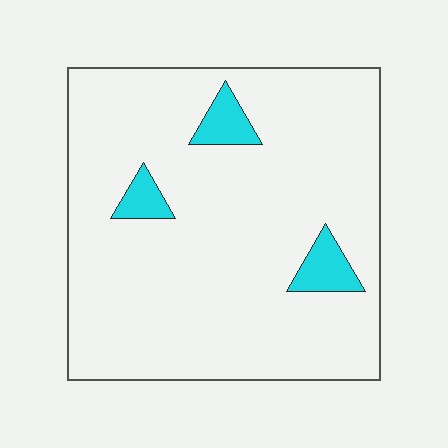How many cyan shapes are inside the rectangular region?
3.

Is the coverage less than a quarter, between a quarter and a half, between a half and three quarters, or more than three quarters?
Less than a quarter.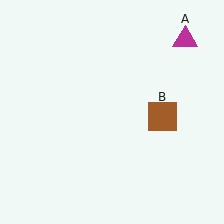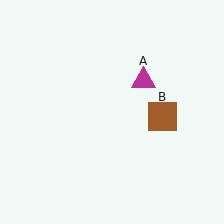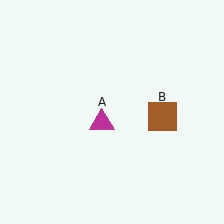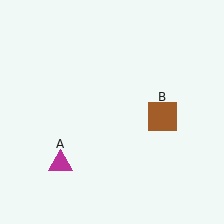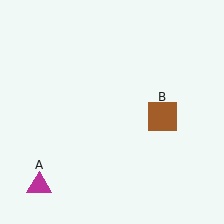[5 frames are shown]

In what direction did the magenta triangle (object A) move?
The magenta triangle (object A) moved down and to the left.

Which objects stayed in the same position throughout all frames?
Brown square (object B) remained stationary.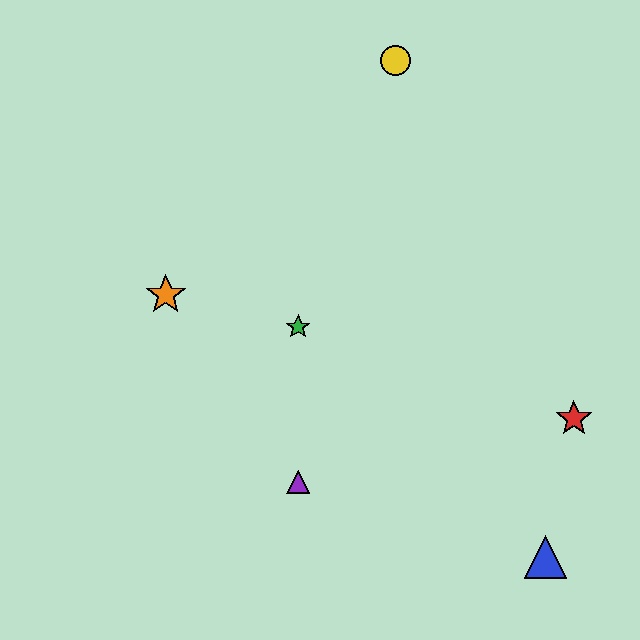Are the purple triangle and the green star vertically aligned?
Yes, both are at x≈298.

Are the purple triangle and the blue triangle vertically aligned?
No, the purple triangle is at x≈298 and the blue triangle is at x≈546.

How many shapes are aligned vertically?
2 shapes (the green star, the purple triangle) are aligned vertically.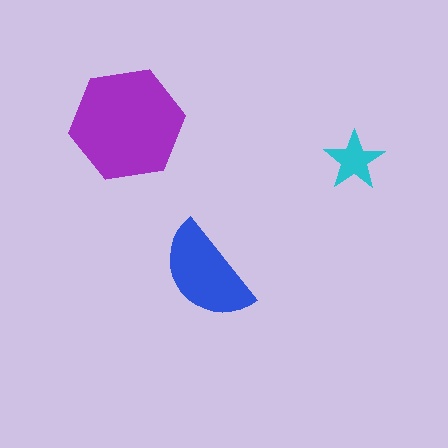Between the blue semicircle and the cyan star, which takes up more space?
The blue semicircle.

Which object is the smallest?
The cyan star.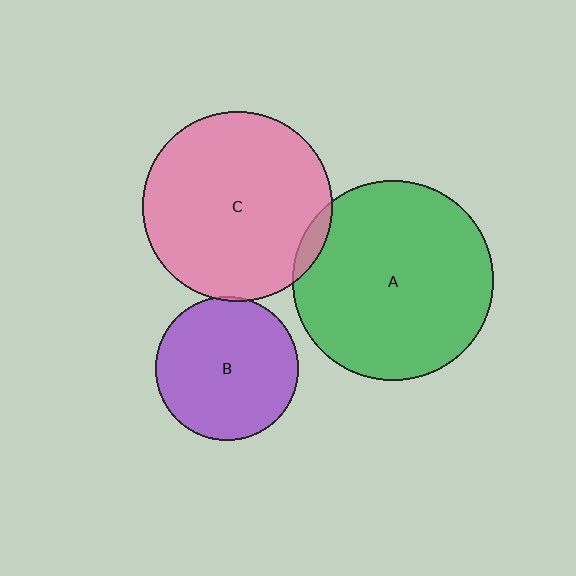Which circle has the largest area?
Circle A (green).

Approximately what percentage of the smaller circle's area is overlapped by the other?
Approximately 5%.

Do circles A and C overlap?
Yes.